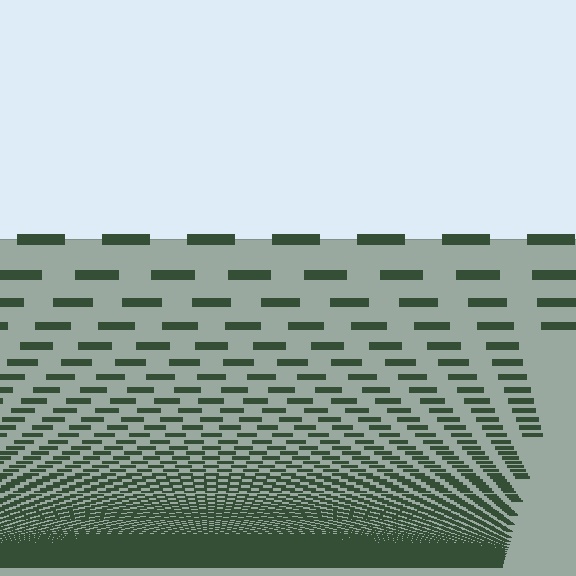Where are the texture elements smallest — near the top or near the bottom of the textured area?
Near the bottom.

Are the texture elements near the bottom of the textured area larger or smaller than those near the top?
Smaller. The gradient is inverted — elements near the bottom are smaller and denser.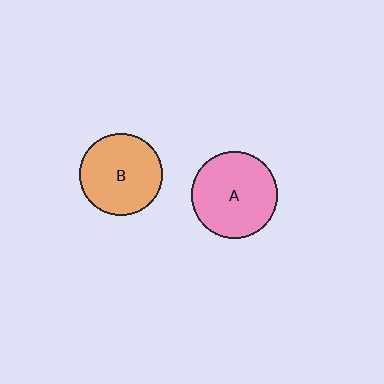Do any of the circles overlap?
No, none of the circles overlap.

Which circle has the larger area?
Circle A (pink).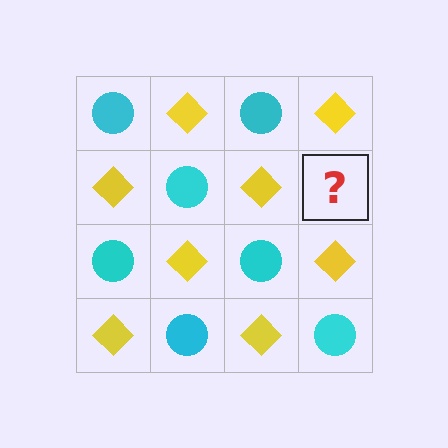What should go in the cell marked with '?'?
The missing cell should contain a cyan circle.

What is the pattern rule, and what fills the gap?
The rule is that it alternates cyan circle and yellow diamond in a checkerboard pattern. The gap should be filled with a cyan circle.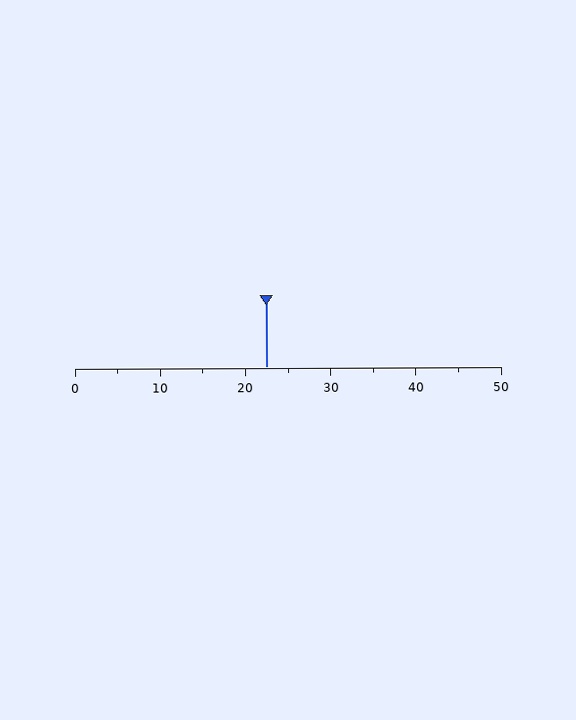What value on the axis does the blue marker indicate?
The marker indicates approximately 22.5.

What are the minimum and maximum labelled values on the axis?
The axis runs from 0 to 50.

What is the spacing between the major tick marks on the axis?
The major ticks are spaced 10 apart.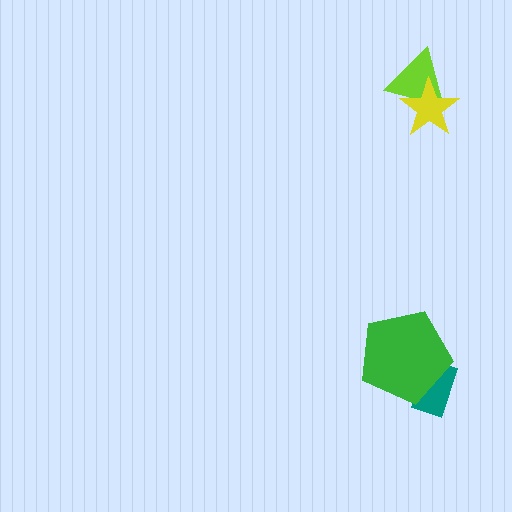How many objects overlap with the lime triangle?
1 object overlaps with the lime triangle.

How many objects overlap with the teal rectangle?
1 object overlaps with the teal rectangle.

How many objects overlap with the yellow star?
1 object overlaps with the yellow star.